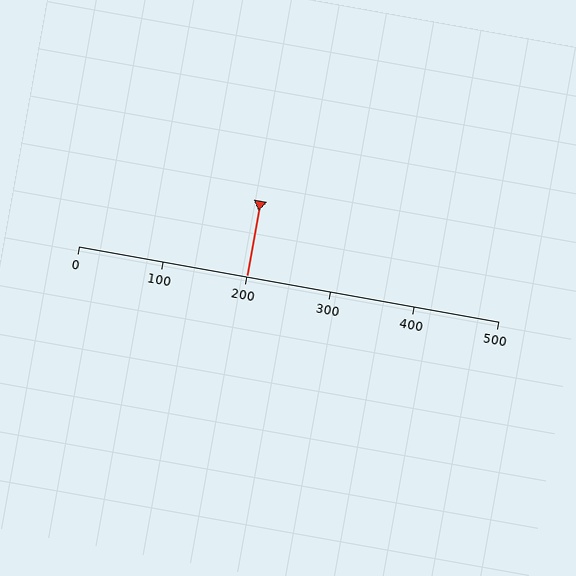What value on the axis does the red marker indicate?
The marker indicates approximately 200.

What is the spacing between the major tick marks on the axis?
The major ticks are spaced 100 apart.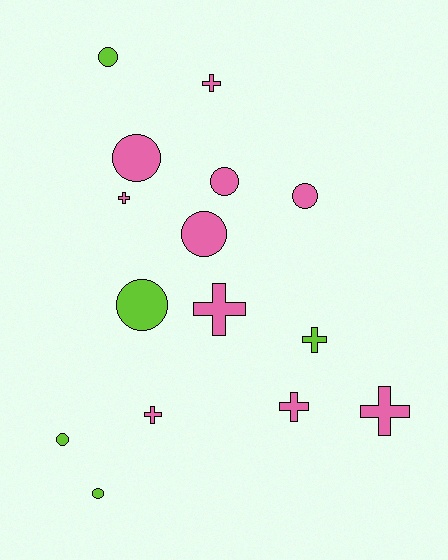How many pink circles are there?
There are 4 pink circles.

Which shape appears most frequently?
Circle, with 8 objects.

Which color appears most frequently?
Pink, with 10 objects.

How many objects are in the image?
There are 15 objects.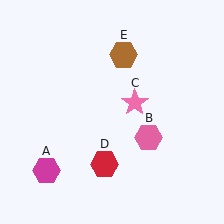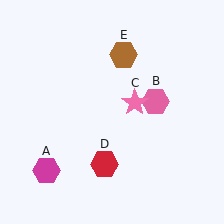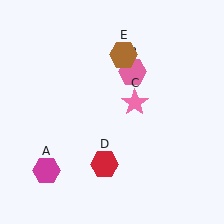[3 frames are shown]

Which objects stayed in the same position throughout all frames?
Magenta hexagon (object A) and pink star (object C) and red hexagon (object D) and brown hexagon (object E) remained stationary.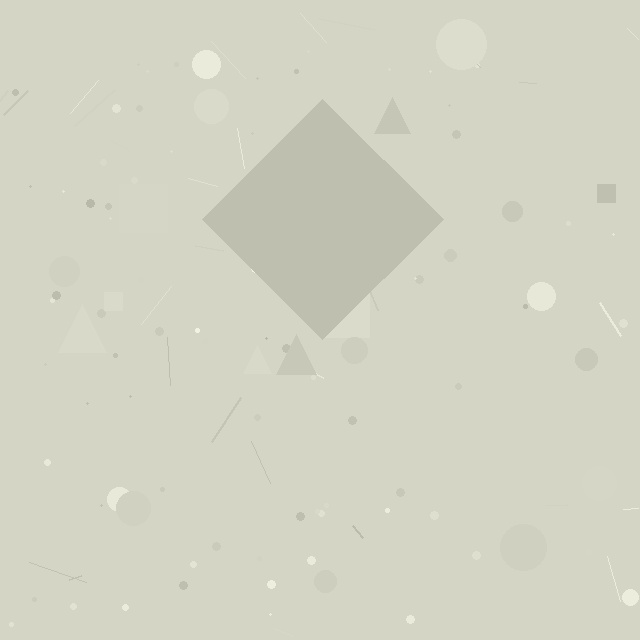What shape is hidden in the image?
A diamond is hidden in the image.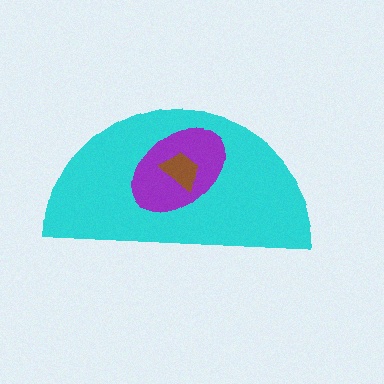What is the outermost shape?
The cyan semicircle.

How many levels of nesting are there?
3.